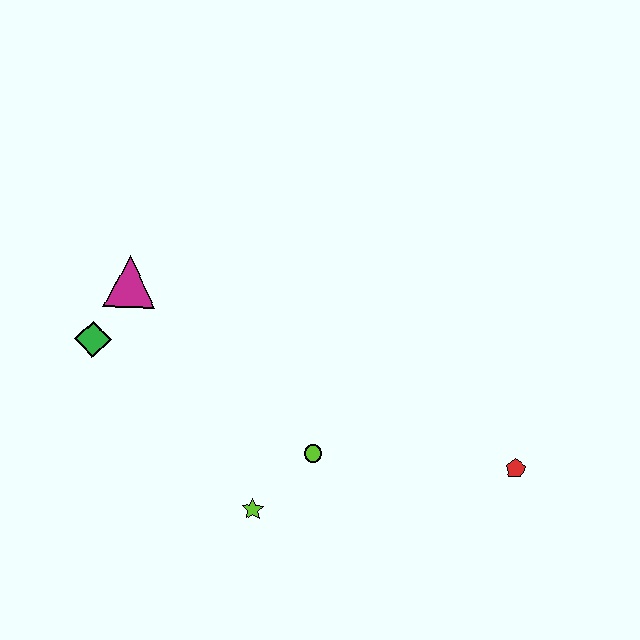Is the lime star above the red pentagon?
No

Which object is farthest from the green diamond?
The red pentagon is farthest from the green diamond.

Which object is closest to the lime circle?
The lime star is closest to the lime circle.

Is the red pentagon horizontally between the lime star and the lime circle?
No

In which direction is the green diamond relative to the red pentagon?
The green diamond is to the left of the red pentagon.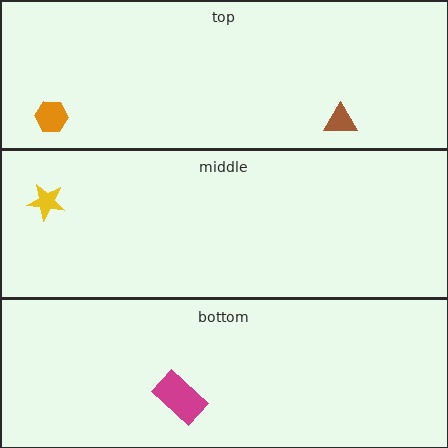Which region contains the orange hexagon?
The top region.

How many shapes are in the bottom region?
1.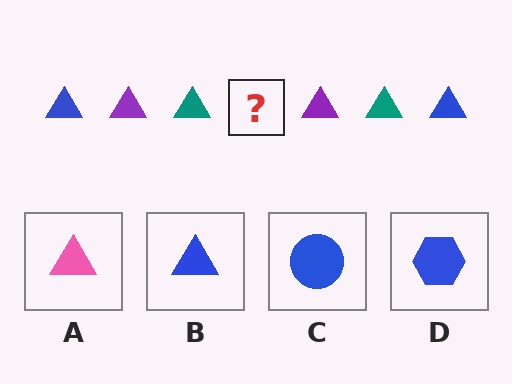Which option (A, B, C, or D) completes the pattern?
B.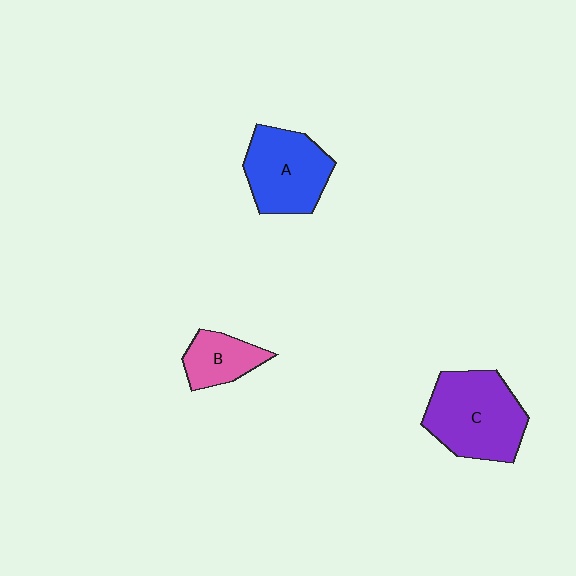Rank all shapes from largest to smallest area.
From largest to smallest: C (purple), A (blue), B (pink).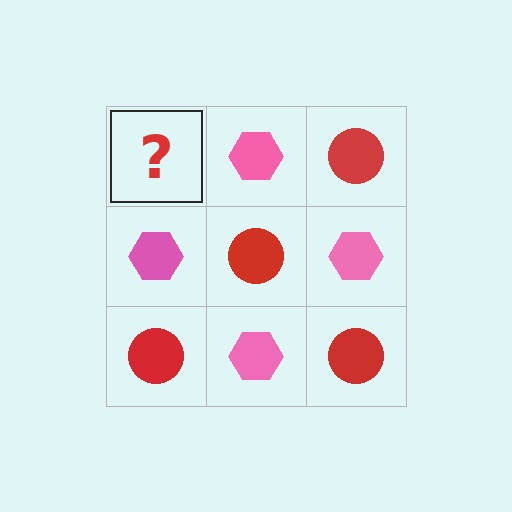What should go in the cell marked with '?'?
The missing cell should contain a red circle.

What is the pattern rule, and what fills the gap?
The rule is that it alternates red circle and pink hexagon in a checkerboard pattern. The gap should be filled with a red circle.